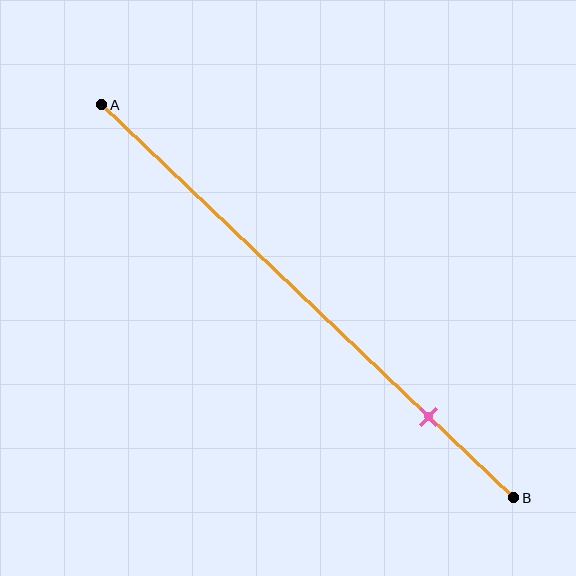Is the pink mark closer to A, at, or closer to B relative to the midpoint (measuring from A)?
The pink mark is closer to point B than the midpoint of segment AB.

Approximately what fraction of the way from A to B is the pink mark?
The pink mark is approximately 80% of the way from A to B.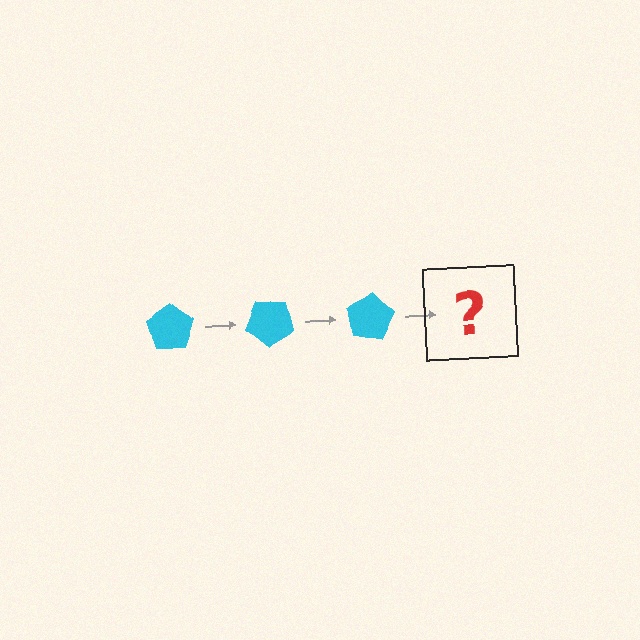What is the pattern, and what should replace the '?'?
The pattern is that the pentagon rotates 40 degrees each step. The '?' should be a cyan pentagon rotated 120 degrees.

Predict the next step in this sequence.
The next step is a cyan pentagon rotated 120 degrees.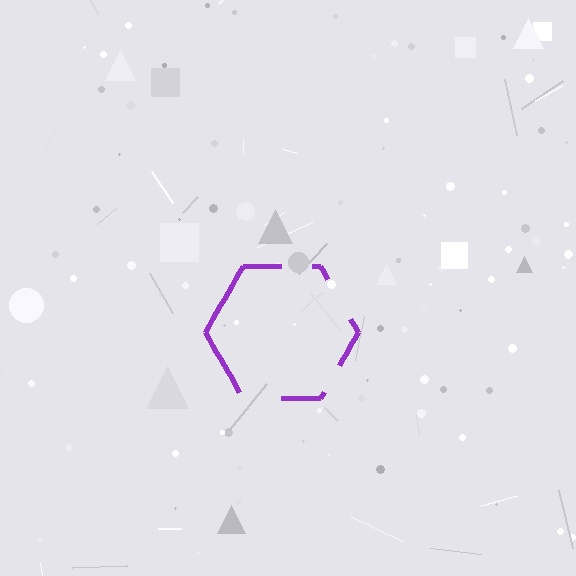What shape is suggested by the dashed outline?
The dashed outline suggests a hexagon.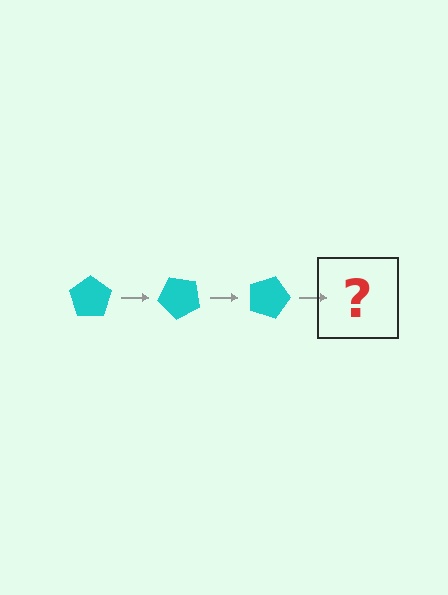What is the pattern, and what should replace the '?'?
The pattern is that the pentagon rotates 45 degrees each step. The '?' should be a cyan pentagon rotated 135 degrees.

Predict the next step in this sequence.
The next step is a cyan pentagon rotated 135 degrees.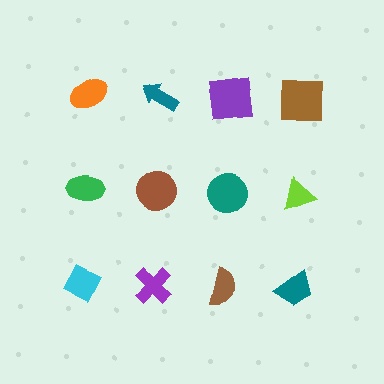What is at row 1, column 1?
An orange ellipse.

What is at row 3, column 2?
A purple cross.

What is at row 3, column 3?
A brown semicircle.